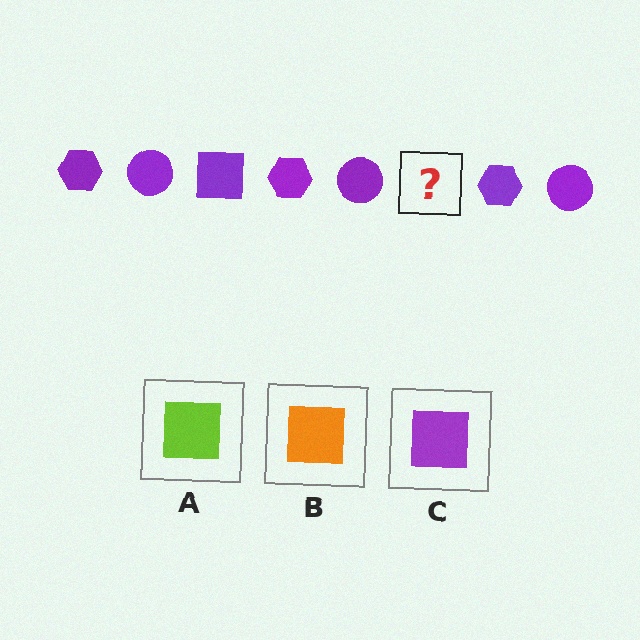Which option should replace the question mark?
Option C.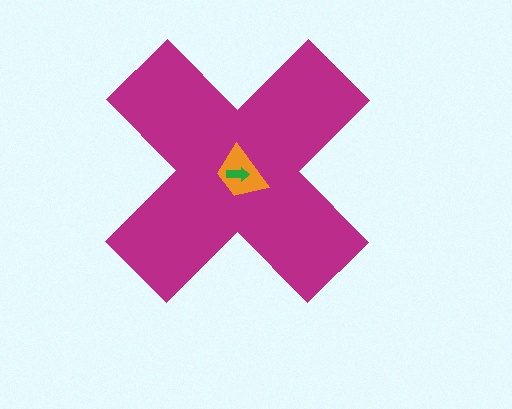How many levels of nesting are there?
3.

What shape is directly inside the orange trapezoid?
The green arrow.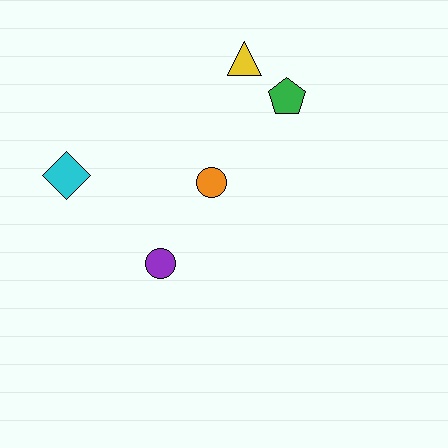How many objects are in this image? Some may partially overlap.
There are 5 objects.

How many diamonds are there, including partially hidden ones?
There is 1 diamond.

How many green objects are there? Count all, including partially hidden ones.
There is 1 green object.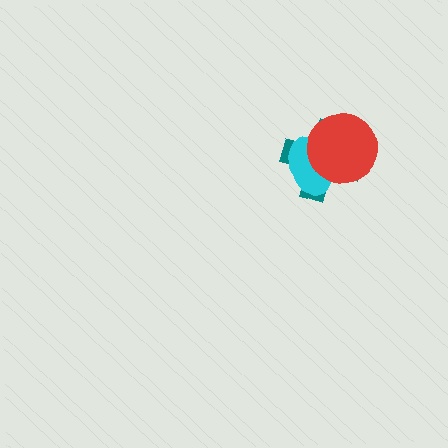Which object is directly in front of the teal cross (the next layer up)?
The cyan ellipse is directly in front of the teal cross.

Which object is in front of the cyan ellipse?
The red circle is in front of the cyan ellipse.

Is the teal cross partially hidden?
Yes, it is partially covered by another shape.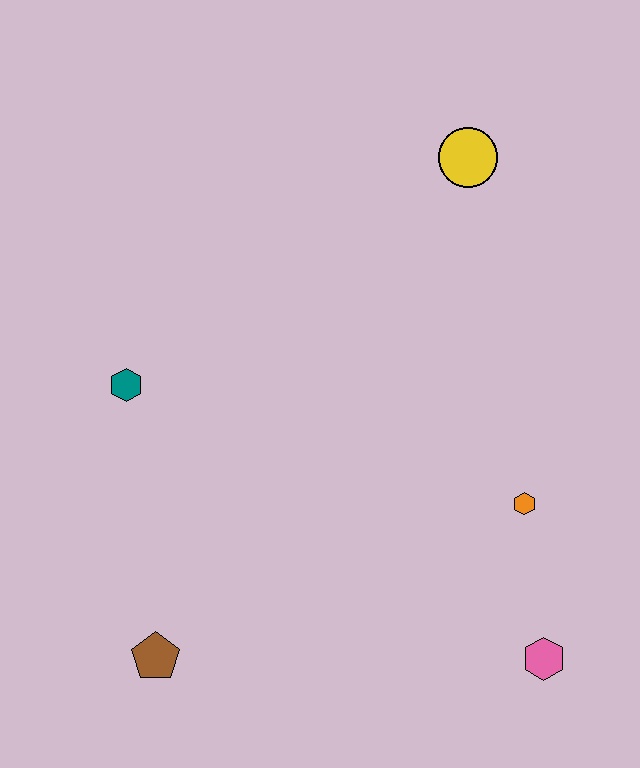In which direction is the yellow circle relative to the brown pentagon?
The yellow circle is above the brown pentagon.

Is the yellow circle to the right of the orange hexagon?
No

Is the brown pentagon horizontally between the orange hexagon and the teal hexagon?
Yes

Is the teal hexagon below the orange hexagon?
No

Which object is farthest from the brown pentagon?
The yellow circle is farthest from the brown pentagon.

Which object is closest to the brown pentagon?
The teal hexagon is closest to the brown pentagon.